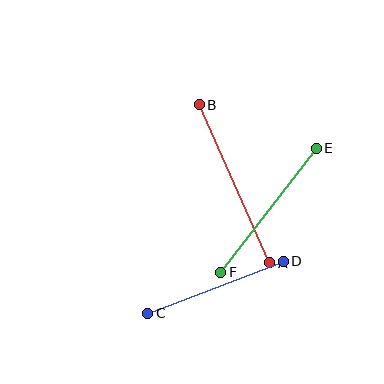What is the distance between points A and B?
The distance is approximately 173 pixels.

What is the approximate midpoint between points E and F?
The midpoint is at approximately (269, 210) pixels.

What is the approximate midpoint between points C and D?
The midpoint is at approximately (215, 287) pixels.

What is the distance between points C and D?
The distance is approximately 145 pixels.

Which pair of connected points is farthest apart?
Points A and B are farthest apart.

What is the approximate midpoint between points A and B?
The midpoint is at approximately (234, 184) pixels.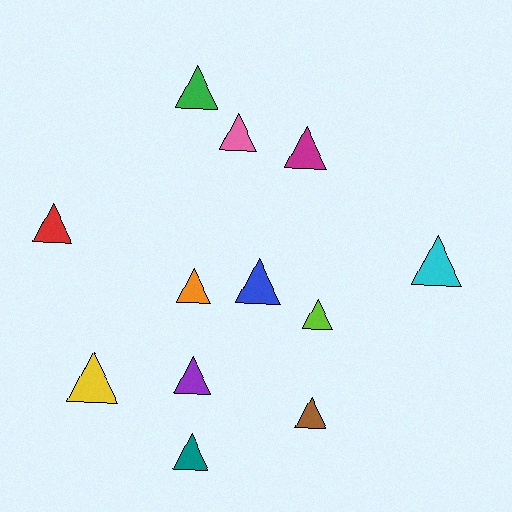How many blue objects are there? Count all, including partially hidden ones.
There is 1 blue object.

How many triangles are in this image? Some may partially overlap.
There are 12 triangles.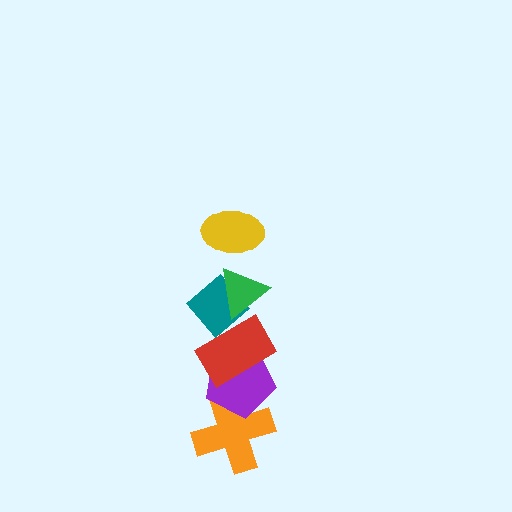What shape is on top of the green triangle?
The yellow ellipse is on top of the green triangle.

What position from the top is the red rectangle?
The red rectangle is 4th from the top.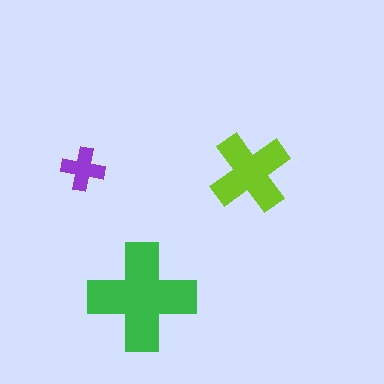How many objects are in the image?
There are 3 objects in the image.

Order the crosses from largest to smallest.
the green one, the lime one, the purple one.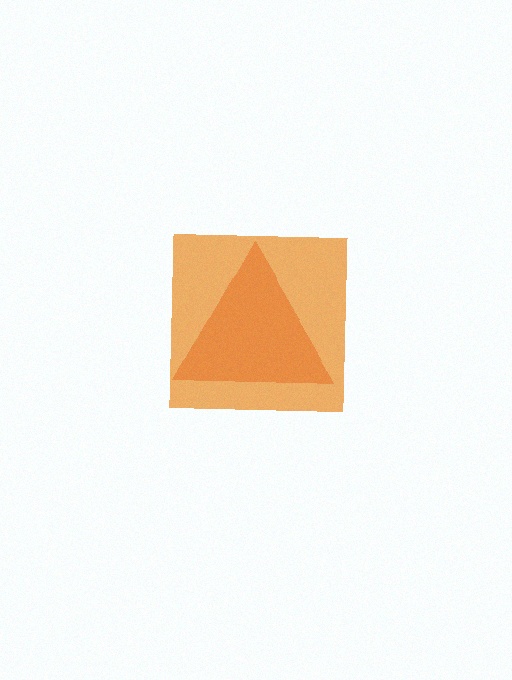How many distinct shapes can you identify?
There are 2 distinct shapes: a red triangle, an orange square.